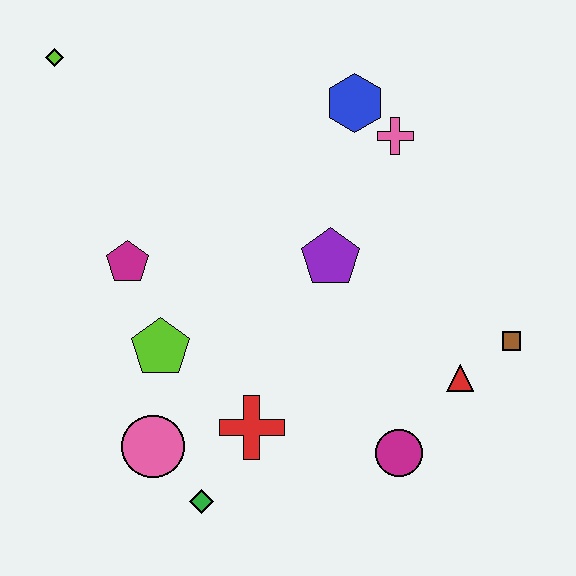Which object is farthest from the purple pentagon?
The lime diamond is farthest from the purple pentagon.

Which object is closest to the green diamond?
The pink circle is closest to the green diamond.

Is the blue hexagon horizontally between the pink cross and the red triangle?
No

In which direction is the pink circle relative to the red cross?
The pink circle is to the left of the red cross.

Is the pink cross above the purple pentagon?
Yes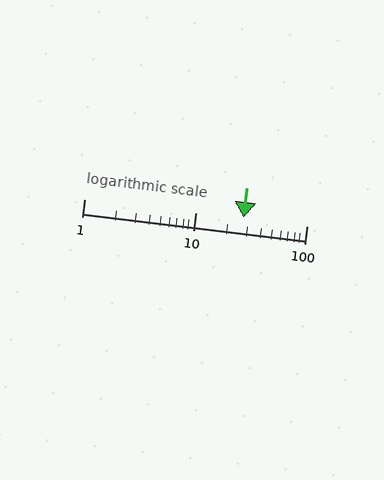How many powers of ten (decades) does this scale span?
The scale spans 2 decades, from 1 to 100.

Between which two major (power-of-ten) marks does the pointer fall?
The pointer is between 10 and 100.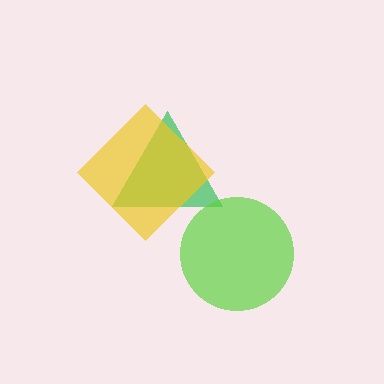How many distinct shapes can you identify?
There are 3 distinct shapes: a green triangle, a yellow diamond, a lime circle.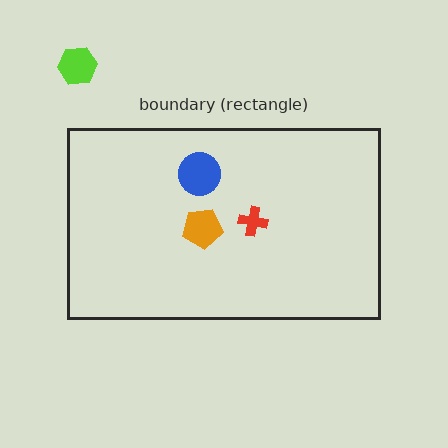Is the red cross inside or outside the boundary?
Inside.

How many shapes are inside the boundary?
3 inside, 1 outside.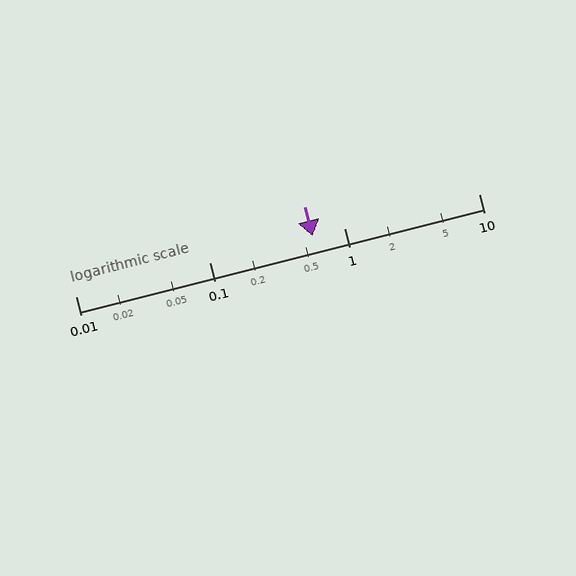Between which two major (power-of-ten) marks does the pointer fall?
The pointer is between 0.1 and 1.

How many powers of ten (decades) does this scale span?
The scale spans 3 decades, from 0.01 to 10.